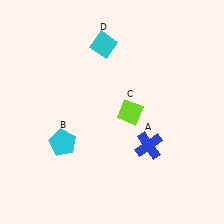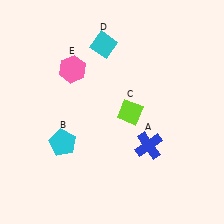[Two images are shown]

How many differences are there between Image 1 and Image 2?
There is 1 difference between the two images.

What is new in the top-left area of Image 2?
A pink hexagon (E) was added in the top-left area of Image 2.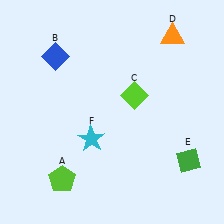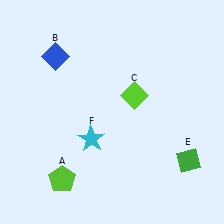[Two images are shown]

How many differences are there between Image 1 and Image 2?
There is 1 difference between the two images.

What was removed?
The orange triangle (D) was removed in Image 2.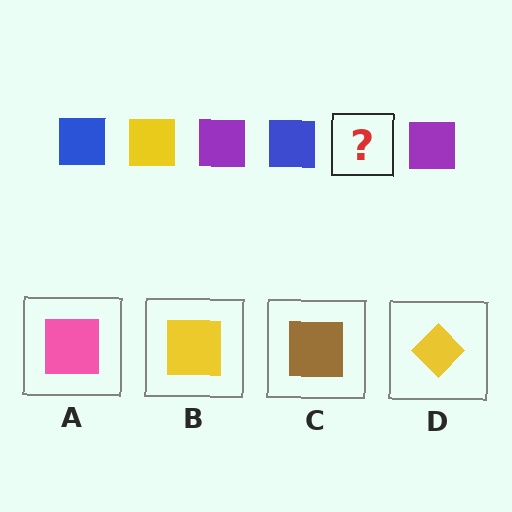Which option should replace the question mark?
Option B.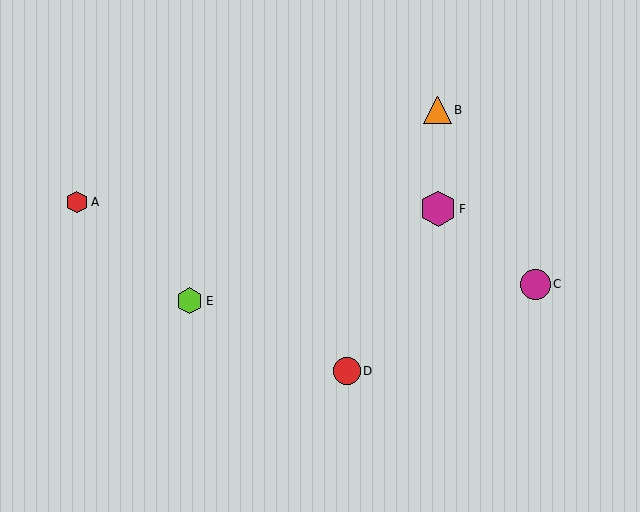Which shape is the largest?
The magenta hexagon (labeled F) is the largest.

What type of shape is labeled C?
Shape C is a magenta circle.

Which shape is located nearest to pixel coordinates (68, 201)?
The red hexagon (labeled A) at (77, 202) is nearest to that location.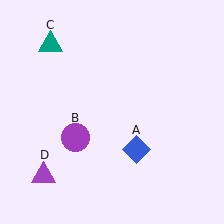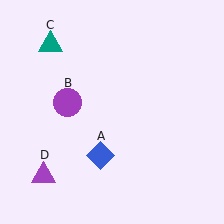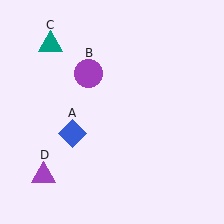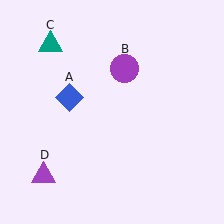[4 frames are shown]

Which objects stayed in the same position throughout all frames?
Teal triangle (object C) and purple triangle (object D) remained stationary.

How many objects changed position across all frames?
2 objects changed position: blue diamond (object A), purple circle (object B).